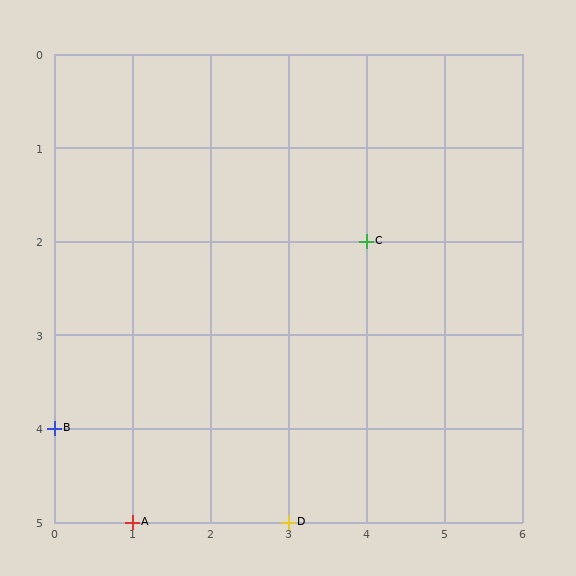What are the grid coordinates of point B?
Point B is at grid coordinates (0, 4).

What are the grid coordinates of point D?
Point D is at grid coordinates (3, 5).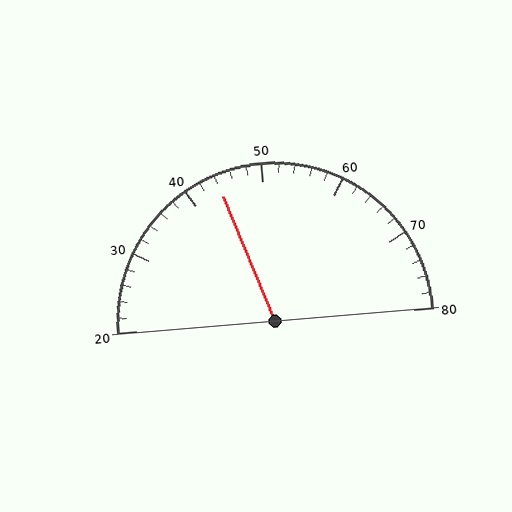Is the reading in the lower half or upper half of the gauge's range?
The reading is in the lower half of the range (20 to 80).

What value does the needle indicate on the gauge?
The needle indicates approximately 44.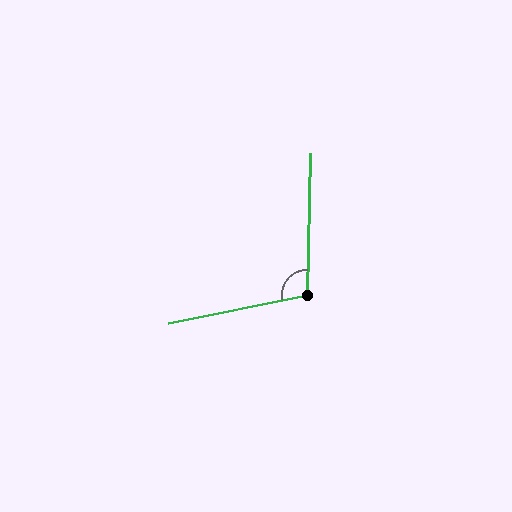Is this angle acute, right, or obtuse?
It is obtuse.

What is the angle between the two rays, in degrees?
Approximately 103 degrees.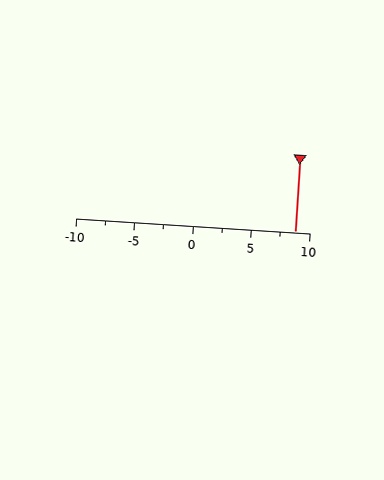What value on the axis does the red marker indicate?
The marker indicates approximately 8.8.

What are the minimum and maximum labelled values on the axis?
The axis runs from -10 to 10.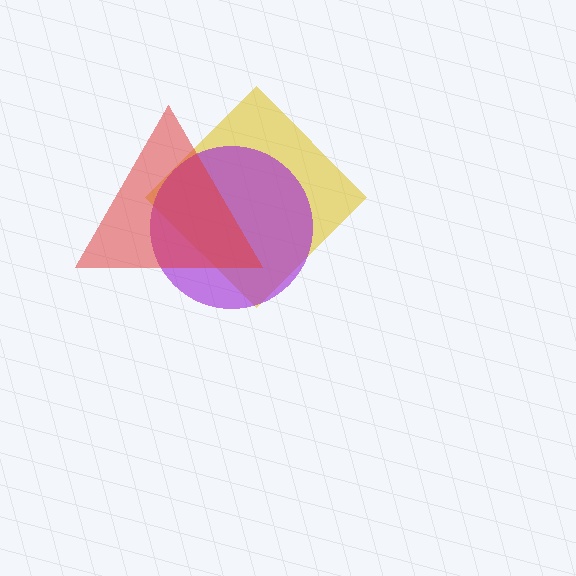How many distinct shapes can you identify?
There are 3 distinct shapes: a yellow diamond, a purple circle, a red triangle.